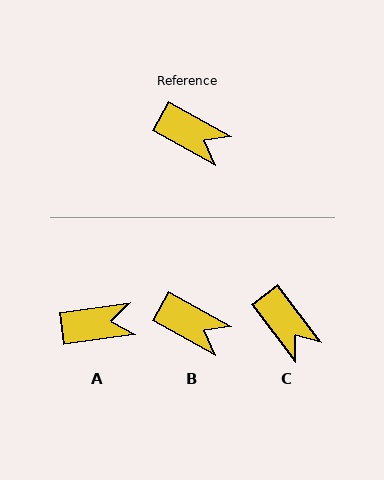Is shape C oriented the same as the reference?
No, it is off by about 24 degrees.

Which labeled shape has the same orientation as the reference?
B.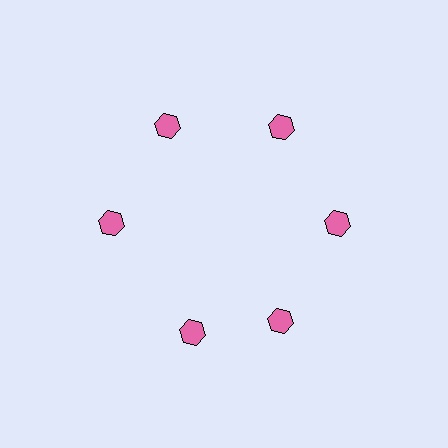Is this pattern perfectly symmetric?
No. The 6 pink hexagons are arranged in a ring, but one element near the 7 o'clock position is rotated out of alignment along the ring, breaking the 6-fold rotational symmetry.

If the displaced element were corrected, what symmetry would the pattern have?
It would have 6-fold rotational symmetry — the pattern would map onto itself every 60 degrees.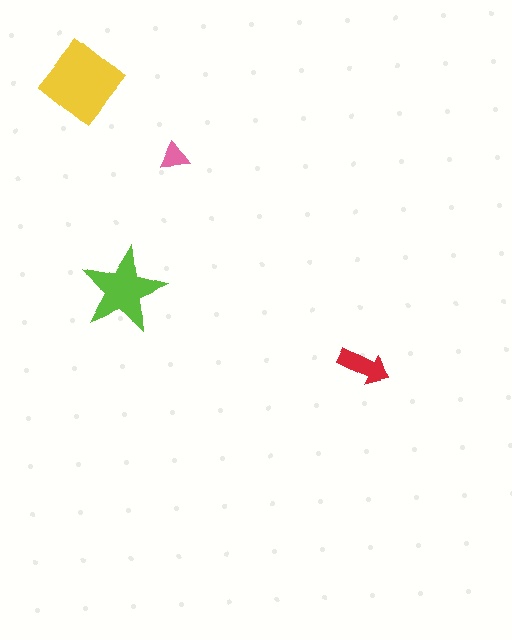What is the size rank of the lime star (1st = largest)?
2nd.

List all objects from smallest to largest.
The pink triangle, the red arrow, the lime star, the yellow diamond.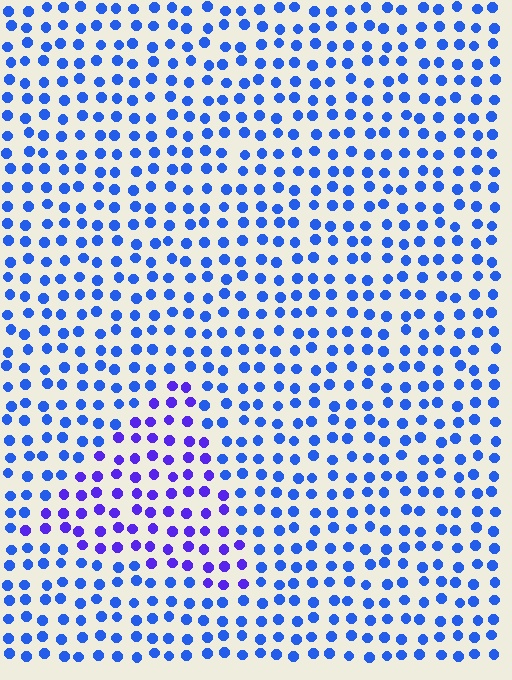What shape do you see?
I see a triangle.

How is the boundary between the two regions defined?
The boundary is defined purely by a slight shift in hue (about 34 degrees). Spacing, size, and orientation are identical on both sides.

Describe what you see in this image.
The image is filled with small blue elements in a uniform arrangement. A triangle-shaped region is visible where the elements are tinted to a slightly different hue, forming a subtle color boundary.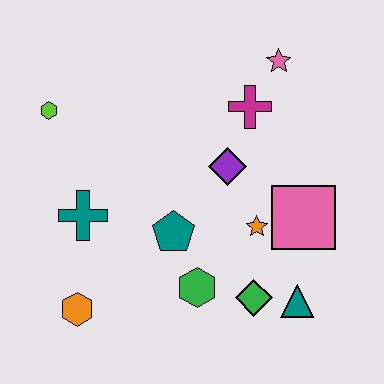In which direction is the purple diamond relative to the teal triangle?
The purple diamond is above the teal triangle.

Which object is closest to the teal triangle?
The green diamond is closest to the teal triangle.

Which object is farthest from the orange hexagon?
The pink star is farthest from the orange hexagon.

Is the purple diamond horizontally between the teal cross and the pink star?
Yes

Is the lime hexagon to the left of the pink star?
Yes